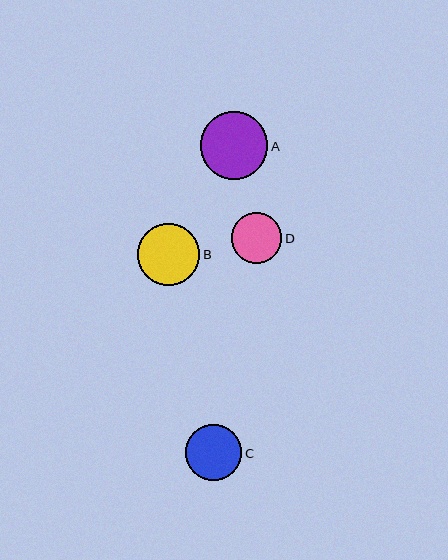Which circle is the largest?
Circle A is the largest with a size of approximately 67 pixels.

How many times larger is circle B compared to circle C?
Circle B is approximately 1.1 times the size of circle C.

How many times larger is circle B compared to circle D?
Circle B is approximately 1.2 times the size of circle D.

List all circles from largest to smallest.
From largest to smallest: A, B, C, D.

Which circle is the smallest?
Circle D is the smallest with a size of approximately 51 pixels.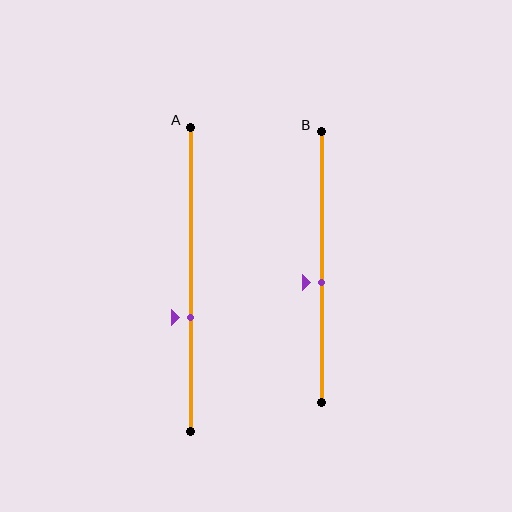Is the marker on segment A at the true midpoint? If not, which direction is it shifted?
No, the marker on segment A is shifted downward by about 13% of the segment length.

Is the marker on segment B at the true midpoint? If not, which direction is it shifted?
No, the marker on segment B is shifted downward by about 6% of the segment length.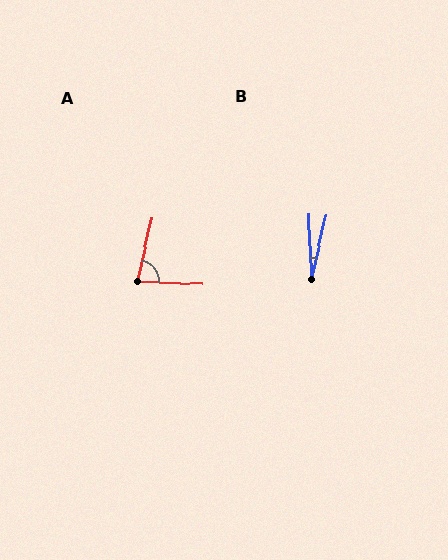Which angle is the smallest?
B, at approximately 16 degrees.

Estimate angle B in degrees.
Approximately 16 degrees.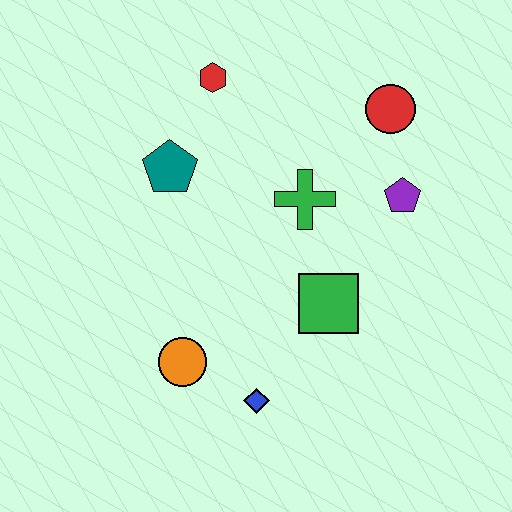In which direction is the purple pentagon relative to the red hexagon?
The purple pentagon is to the right of the red hexagon.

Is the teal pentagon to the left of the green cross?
Yes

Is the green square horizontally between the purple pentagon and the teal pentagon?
Yes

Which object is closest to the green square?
The green cross is closest to the green square.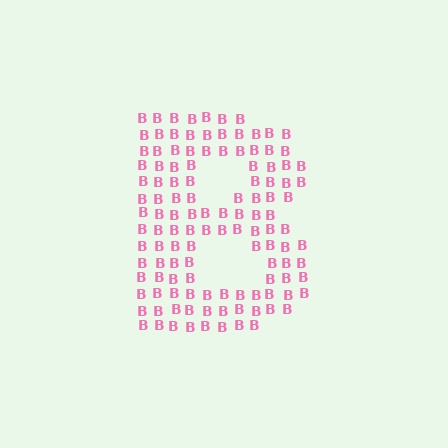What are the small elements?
The small elements are letter B's.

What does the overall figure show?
The overall figure shows the letter B.